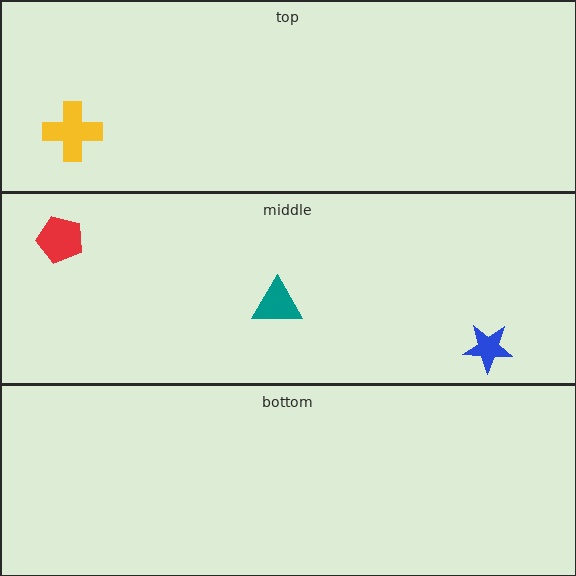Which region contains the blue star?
The middle region.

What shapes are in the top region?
The yellow cross.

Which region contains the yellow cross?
The top region.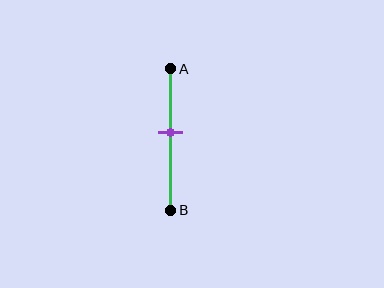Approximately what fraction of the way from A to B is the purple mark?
The purple mark is approximately 45% of the way from A to B.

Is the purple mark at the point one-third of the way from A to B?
No, the mark is at about 45% from A, not at the 33% one-third point.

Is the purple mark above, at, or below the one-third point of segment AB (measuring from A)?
The purple mark is below the one-third point of segment AB.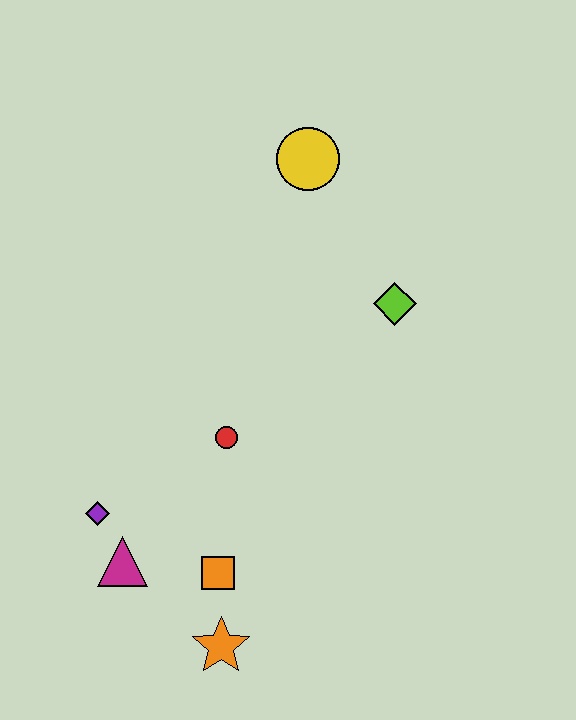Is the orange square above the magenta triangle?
No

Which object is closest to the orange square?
The orange star is closest to the orange square.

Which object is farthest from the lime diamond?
The orange star is farthest from the lime diamond.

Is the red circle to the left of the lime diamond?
Yes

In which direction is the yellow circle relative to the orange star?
The yellow circle is above the orange star.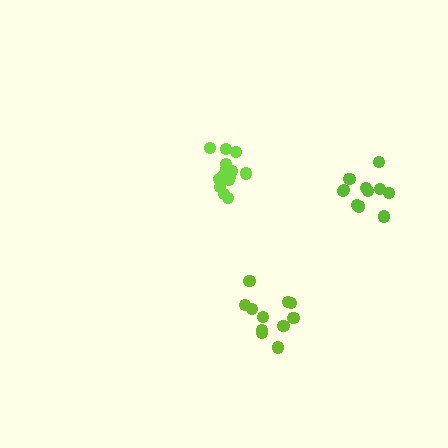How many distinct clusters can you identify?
There are 3 distinct clusters.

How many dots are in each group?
Group 1: 15 dots, Group 2: 11 dots, Group 3: 11 dots (37 total).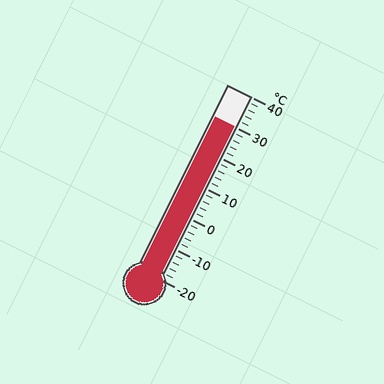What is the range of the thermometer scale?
The thermometer scale ranges from -20°C to 40°C.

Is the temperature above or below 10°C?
The temperature is above 10°C.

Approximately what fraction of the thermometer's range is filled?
The thermometer is filled to approximately 85% of its range.